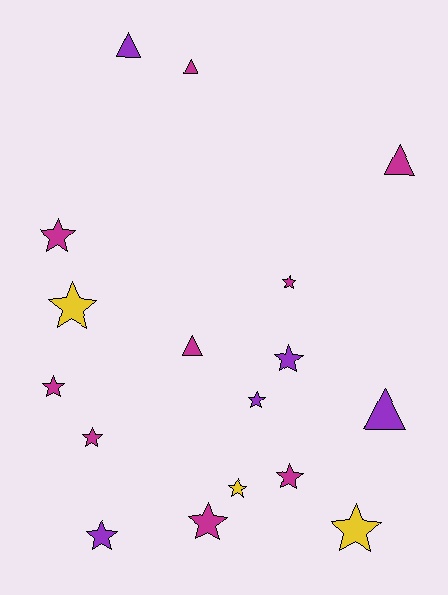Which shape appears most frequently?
Star, with 12 objects.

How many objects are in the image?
There are 17 objects.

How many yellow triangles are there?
There are no yellow triangles.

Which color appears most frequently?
Magenta, with 9 objects.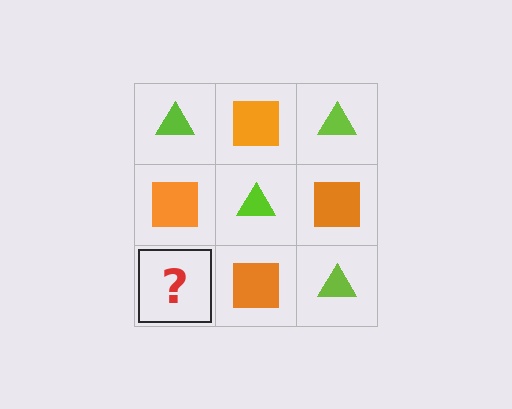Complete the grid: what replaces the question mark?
The question mark should be replaced with a lime triangle.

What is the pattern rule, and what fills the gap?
The rule is that it alternates lime triangle and orange square in a checkerboard pattern. The gap should be filled with a lime triangle.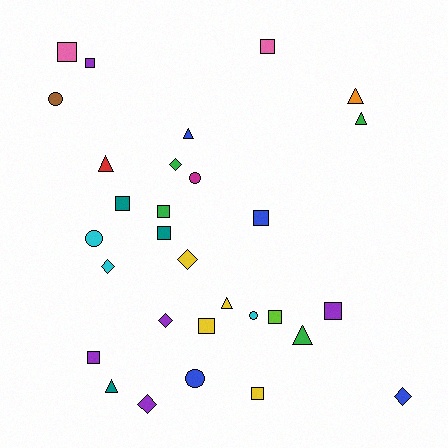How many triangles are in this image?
There are 7 triangles.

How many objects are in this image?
There are 30 objects.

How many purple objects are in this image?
There are 5 purple objects.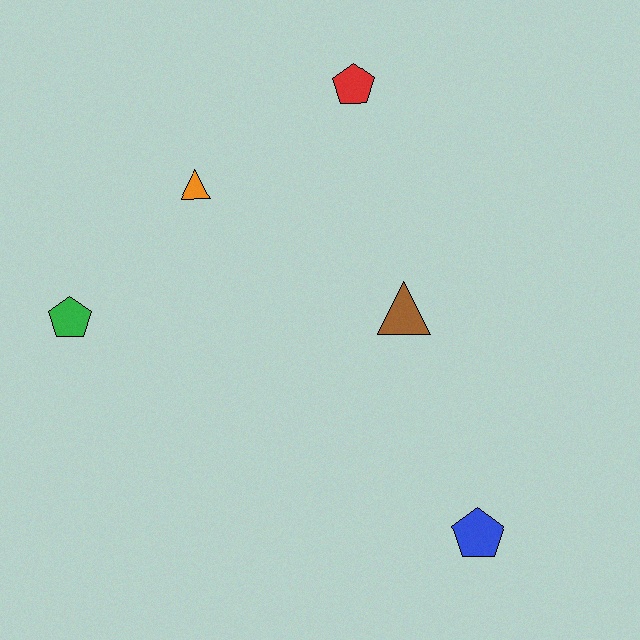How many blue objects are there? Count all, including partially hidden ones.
There is 1 blue object.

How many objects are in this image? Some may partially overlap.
There are 5 objects.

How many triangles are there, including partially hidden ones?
There are 2 triangles.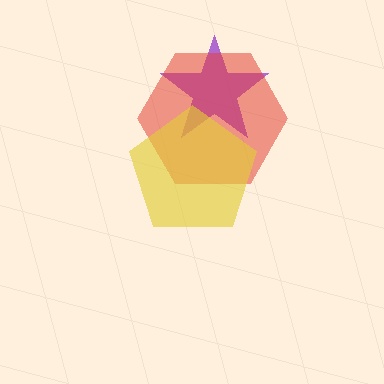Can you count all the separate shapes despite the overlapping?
Yes, there are 3 separate shapes.